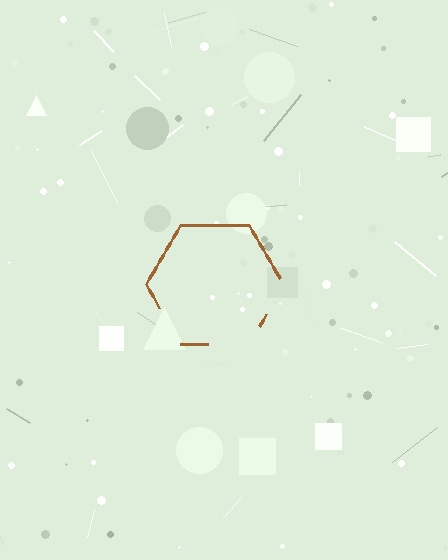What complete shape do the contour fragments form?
The contour fragments form a hexagon.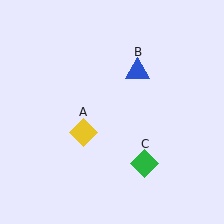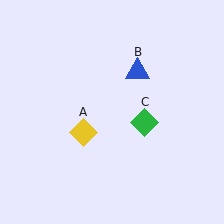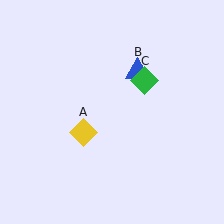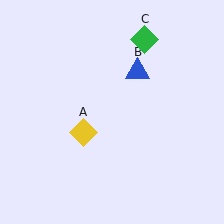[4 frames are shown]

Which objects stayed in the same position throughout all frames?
Yellow diamond (object A) and blue triangle (object B) remained stationary.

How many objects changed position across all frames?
1 object changed position: green diamond (object C).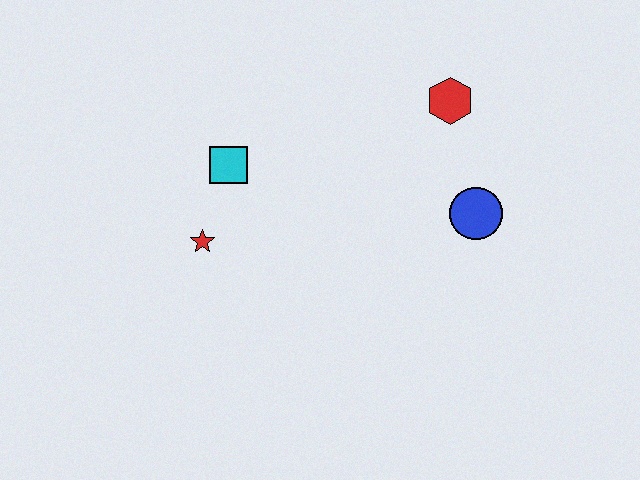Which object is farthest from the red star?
The red hexagon is farthest from the red star.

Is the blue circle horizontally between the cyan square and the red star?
No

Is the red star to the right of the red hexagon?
No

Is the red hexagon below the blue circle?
No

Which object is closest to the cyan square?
The red star is closest to the cyan square.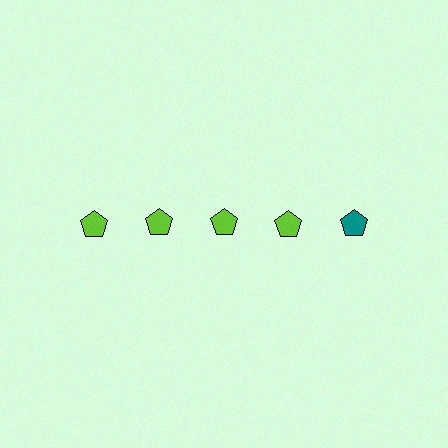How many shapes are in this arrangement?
There are 5 shapes arranged in a grid pattern.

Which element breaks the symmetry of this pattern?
The teal pentagon in the top row, rightmost column breaks the symmetry. All other shapes are lime pentagons.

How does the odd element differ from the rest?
It has a different color: teal instead of lime.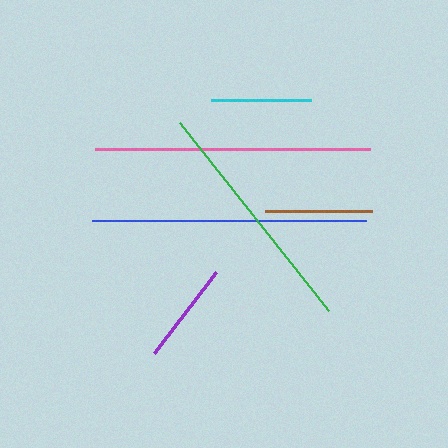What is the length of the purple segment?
The purple segment is approximately 102 pixels long.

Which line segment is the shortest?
The cyan line is the shortest at approximately 99 pixels.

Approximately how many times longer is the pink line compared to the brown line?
The pink line is approximately 2.6 times the length of the brown line.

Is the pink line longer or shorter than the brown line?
The pink line is longer than the brown line.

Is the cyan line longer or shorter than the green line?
The green line is longer than the cyan line.